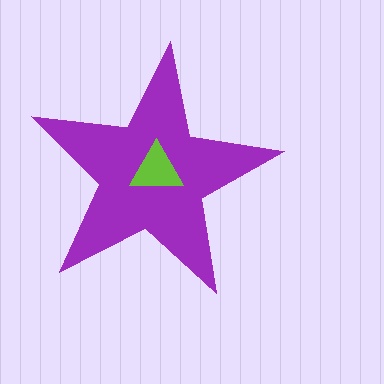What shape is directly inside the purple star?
The lime triangle.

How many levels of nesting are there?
2.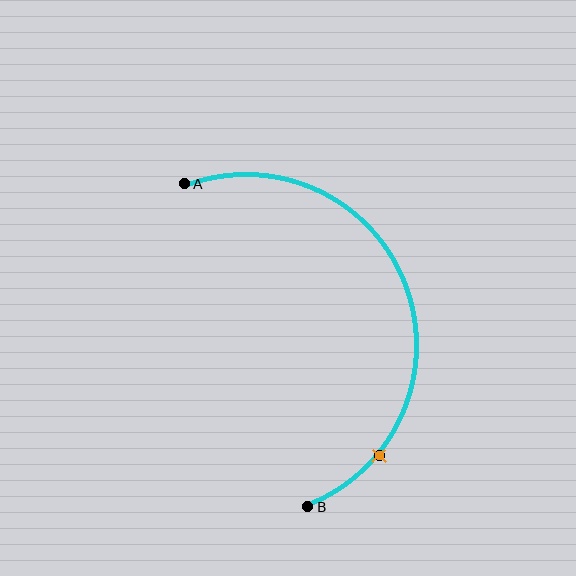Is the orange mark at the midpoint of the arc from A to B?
No. The orange mark lies on the arc but is closer to endpoint B. The arc midpoint would be at the point on the curve equidistant along the arc from both A and B.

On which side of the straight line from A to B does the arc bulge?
The arc bulges to the right of the straight line connecting A and B.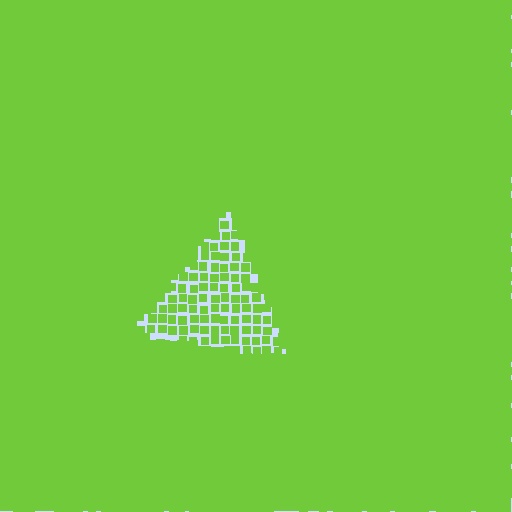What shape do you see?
I see a triangle.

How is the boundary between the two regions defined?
The boundary is defined by a change in element density (approximately 2.4x ratio). All elements are the same color, size, and shape.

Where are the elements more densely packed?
The elements are more densely packed outside the triangle boundary.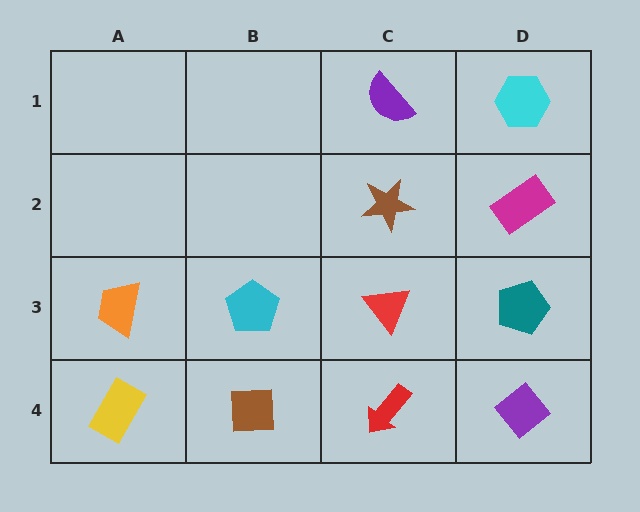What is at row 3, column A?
An orange trapezoid.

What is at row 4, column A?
A yellow rectangle.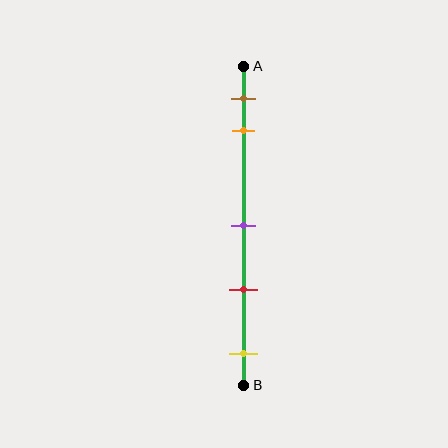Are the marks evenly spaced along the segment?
No, the marks are not evenly spaced.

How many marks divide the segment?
There are 5 marks dividing the segment.